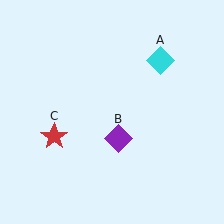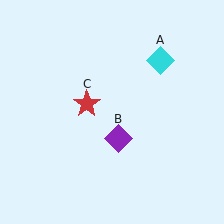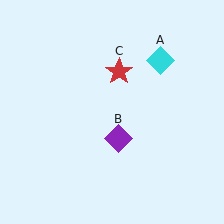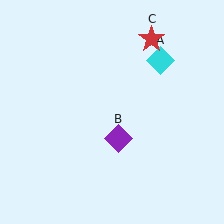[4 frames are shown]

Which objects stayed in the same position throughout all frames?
Cyan diamond (object A) and purple diamond (object B) remained stationary.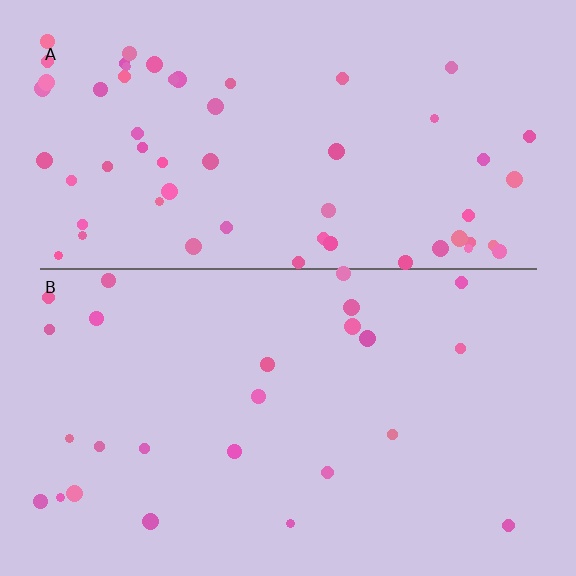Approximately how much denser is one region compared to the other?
Approximately 2.3× — region A over region B.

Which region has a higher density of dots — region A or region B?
A (the top).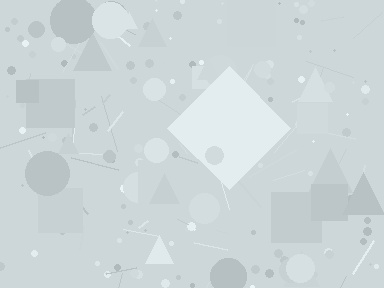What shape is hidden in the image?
A diamond is hidden in the image.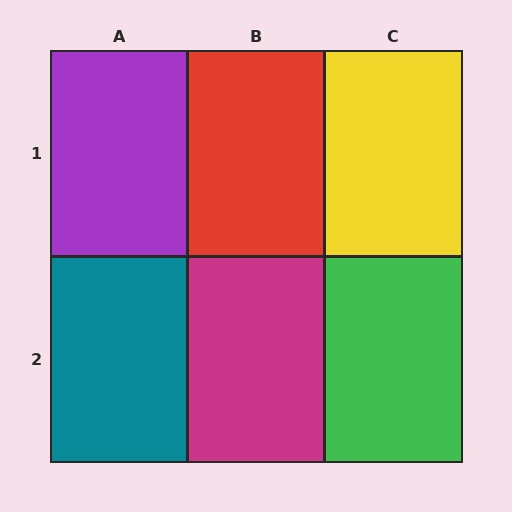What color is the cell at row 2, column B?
Magenta.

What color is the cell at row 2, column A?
Teal.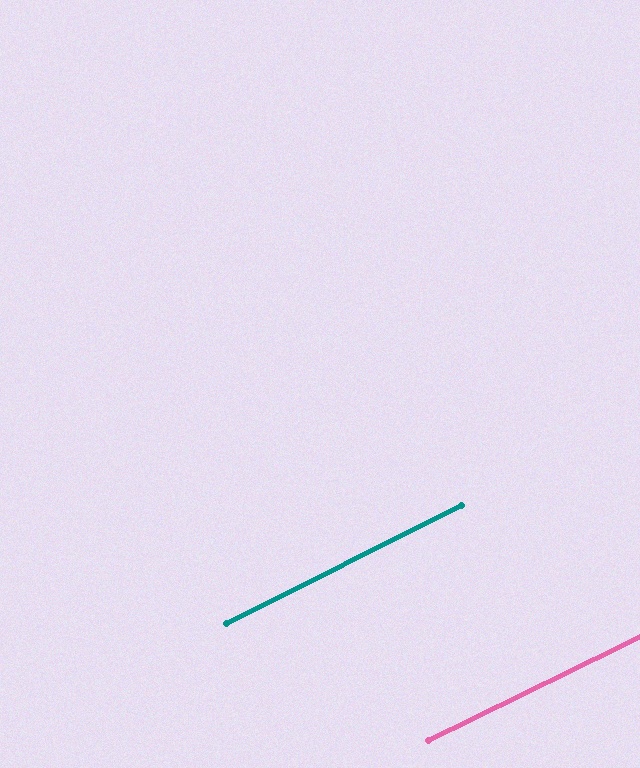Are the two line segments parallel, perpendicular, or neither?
Parallel — their directions differ by only 0.8°.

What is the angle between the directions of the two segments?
Approximately 1 degree.